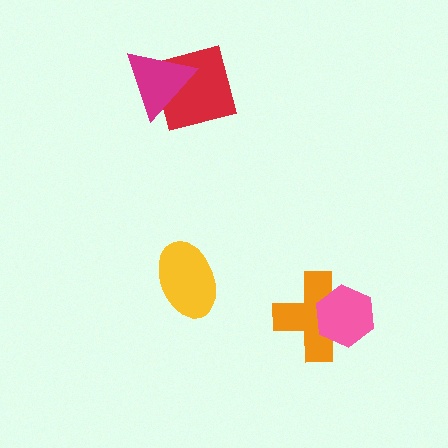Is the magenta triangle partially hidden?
No, no other shape covers it.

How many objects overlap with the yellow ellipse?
0 objects overlap with the yellow ellipse.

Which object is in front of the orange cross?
The pink hexagon is in front of the orange cross.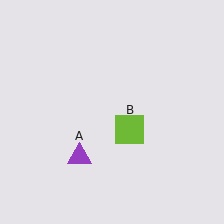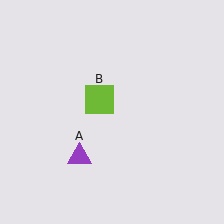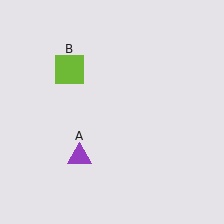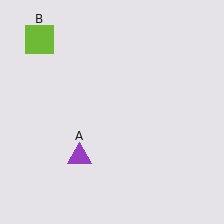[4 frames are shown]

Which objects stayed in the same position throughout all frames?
Purple triangle (object A) remained stationary.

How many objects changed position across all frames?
1 object changed position: lime square (object B).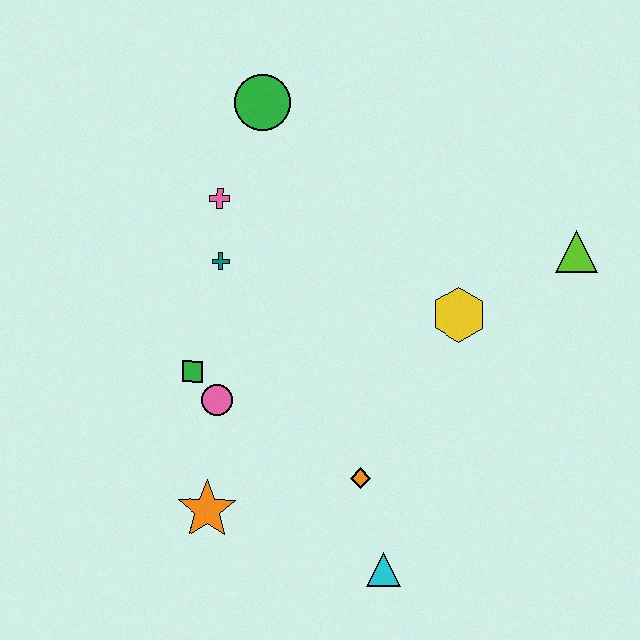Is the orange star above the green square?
No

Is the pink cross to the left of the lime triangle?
Yes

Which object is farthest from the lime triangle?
The orange star is farthest from the lime triangle.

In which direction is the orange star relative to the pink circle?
The orange star is below the pink circle.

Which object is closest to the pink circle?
The green square is closest to the pink circle.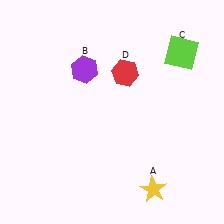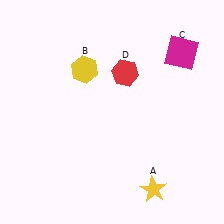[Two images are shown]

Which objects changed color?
B changed from purple to yellow. C changed from lime to magenta.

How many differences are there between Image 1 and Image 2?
There are 2 differences between the two images.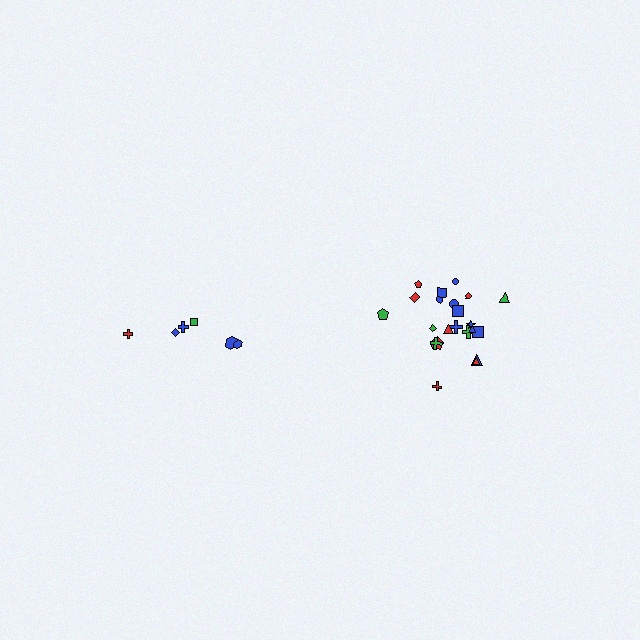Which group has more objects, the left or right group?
The right group.